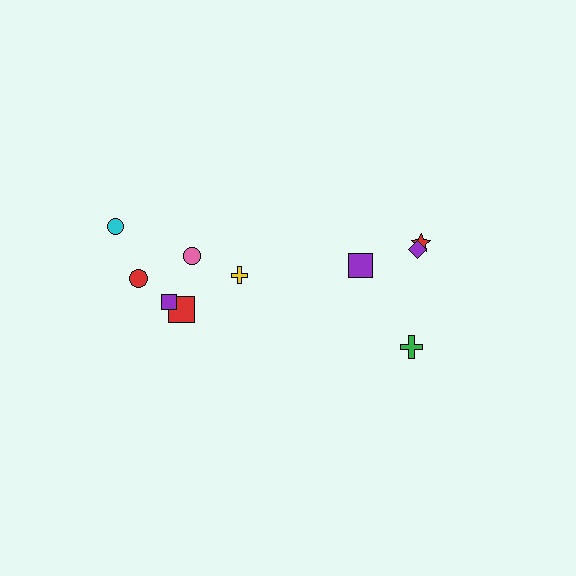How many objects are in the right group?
There are 4 objects.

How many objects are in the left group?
There are 6 objects.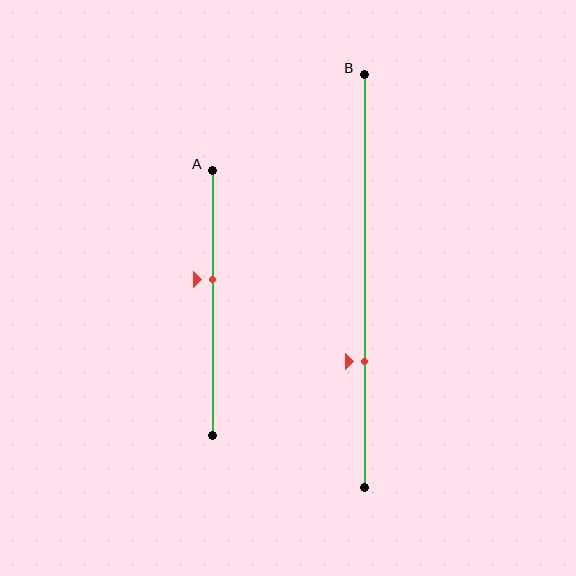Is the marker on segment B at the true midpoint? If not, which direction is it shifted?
No, the marker on segment B is shifted downward by about 19% of the segment length.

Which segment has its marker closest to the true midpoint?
Segment A has its marker closest to the true midpoint.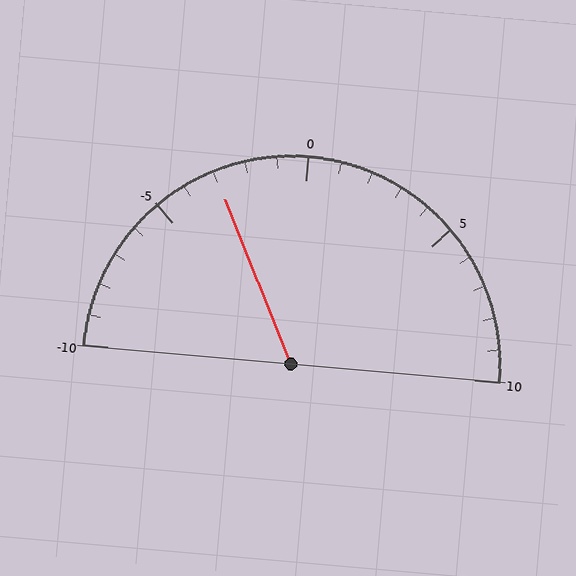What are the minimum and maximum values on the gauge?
The gauge ranges from -10 to 10.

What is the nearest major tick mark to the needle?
The nearest major tick mark is -5.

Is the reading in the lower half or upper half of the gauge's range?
The reading is in the lower half of the range (-10 to 10).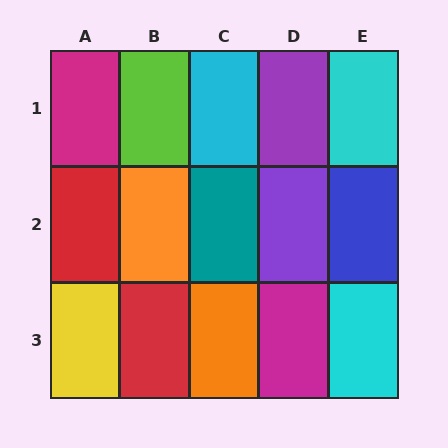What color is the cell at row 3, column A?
Yellow.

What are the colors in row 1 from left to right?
Magenta, lime, cyan, purple, cyan.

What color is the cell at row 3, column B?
Red.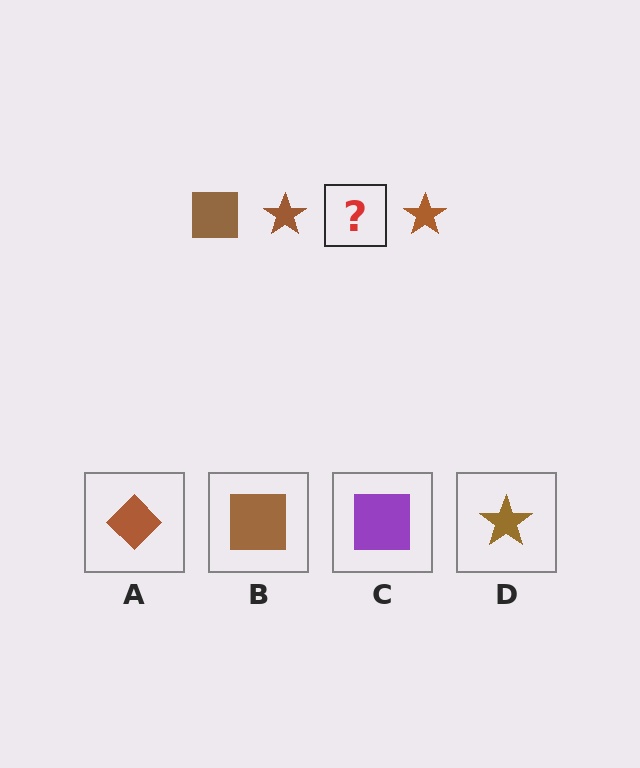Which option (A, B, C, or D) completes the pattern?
B.